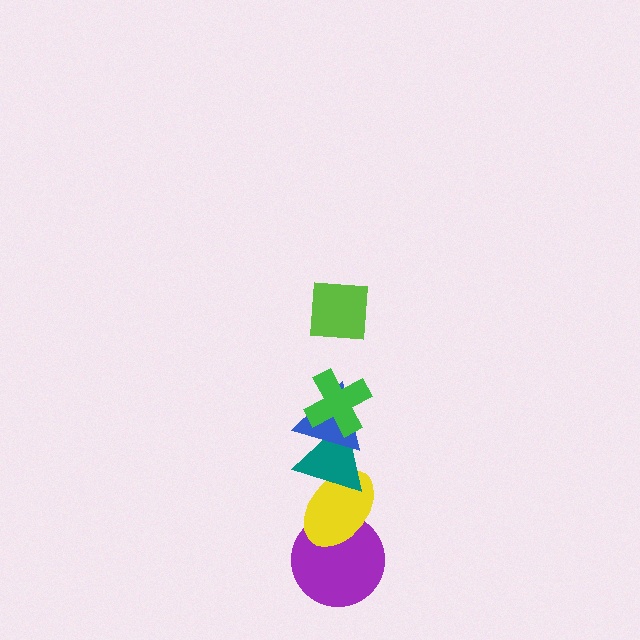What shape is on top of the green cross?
The lime square is on top of the green cross.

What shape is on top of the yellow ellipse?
The teal triangle is on top of the yellow ellipse.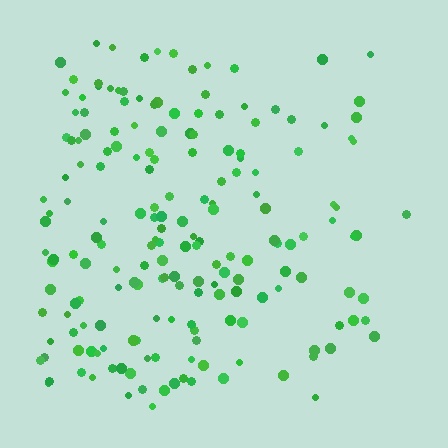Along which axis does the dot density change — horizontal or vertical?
Horizontal.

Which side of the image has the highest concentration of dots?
The left.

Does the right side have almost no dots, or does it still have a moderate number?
Still a moderate number, just noticeably fewer than the left.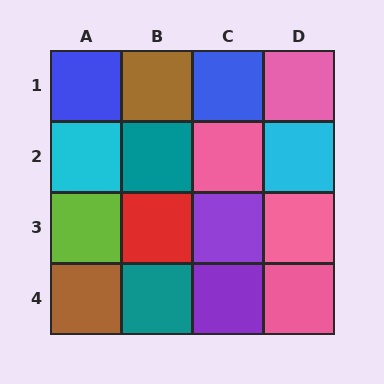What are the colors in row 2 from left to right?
Cyan, teal, pink, cyan.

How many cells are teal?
2 cells are teal.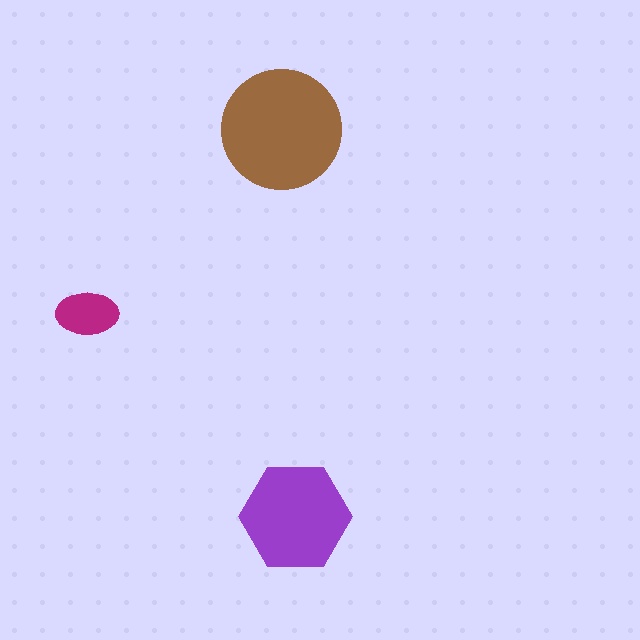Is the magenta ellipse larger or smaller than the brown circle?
Smaller.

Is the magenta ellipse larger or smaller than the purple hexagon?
Smaller.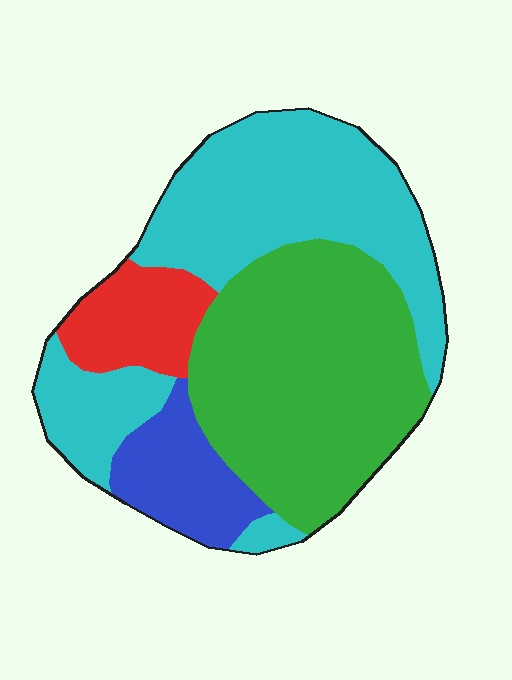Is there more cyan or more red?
Cyan.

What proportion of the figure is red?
Red takes up less than a quarter of the figure.